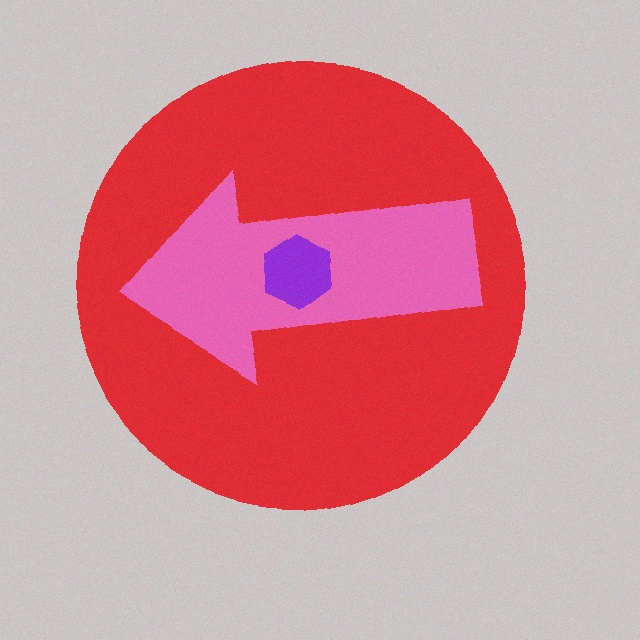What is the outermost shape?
The red circle.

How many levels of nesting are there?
3.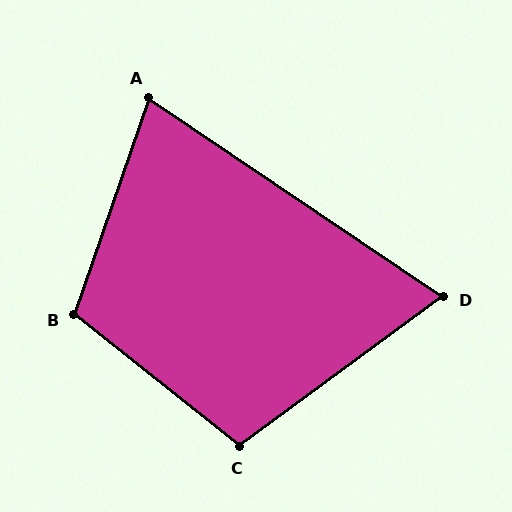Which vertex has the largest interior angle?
B, at approximately 110 degrees.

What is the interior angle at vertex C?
Approximately 105 degrees (obtuse).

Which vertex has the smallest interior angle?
D, at approximately 70 degrees.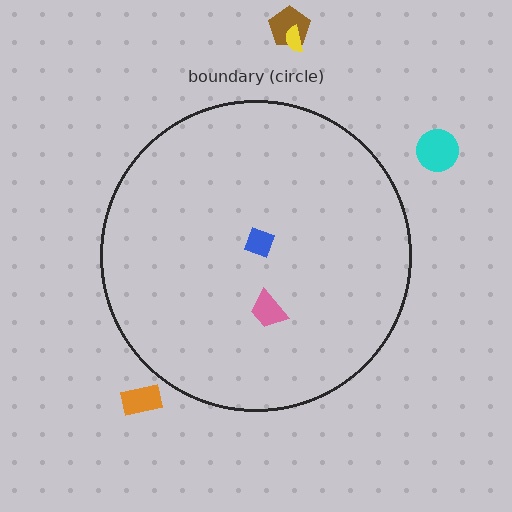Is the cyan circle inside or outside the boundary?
Outside.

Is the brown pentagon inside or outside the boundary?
Outside.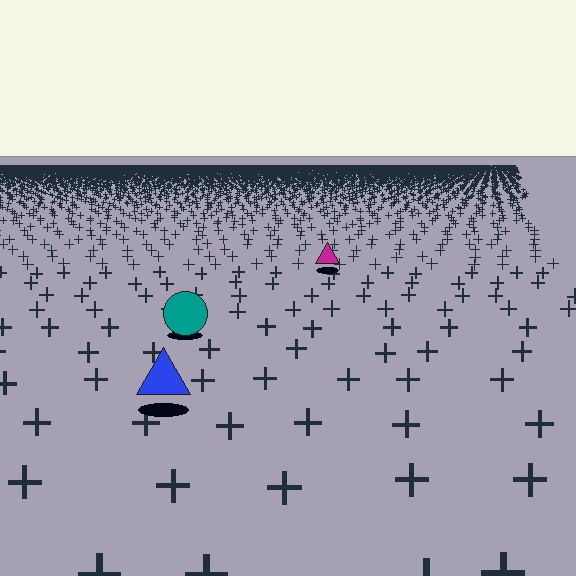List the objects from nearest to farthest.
From nearest to farthest: the blue triangle, the teal circle, the magenta triangle.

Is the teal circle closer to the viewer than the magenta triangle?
Yes. The teal circle is closer — you can tell from the texture gradient: the ground texture is coarser near it.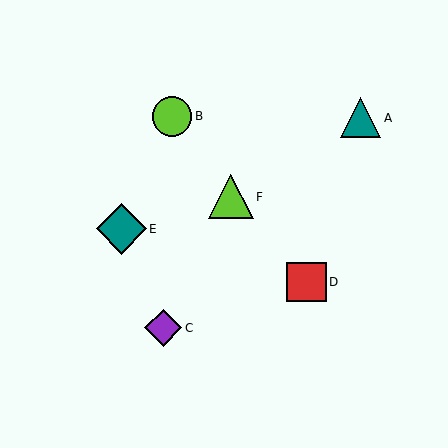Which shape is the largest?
The teal diamond (labeled E) is the largest.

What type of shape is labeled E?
Shape E is a teal diamond.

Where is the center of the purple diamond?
The center of the purple diamond is at (163, 328).